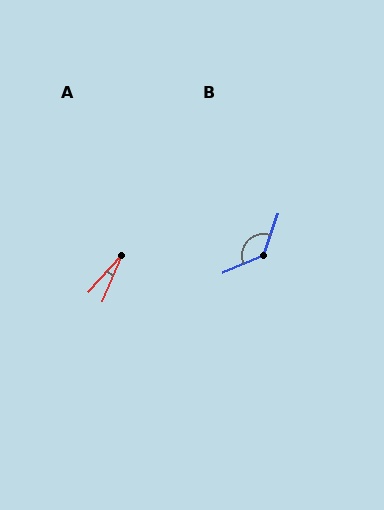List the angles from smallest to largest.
A (19°), B (133°).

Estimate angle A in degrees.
Approximately 19 degrees.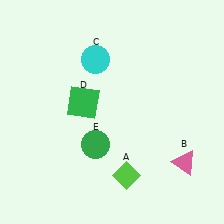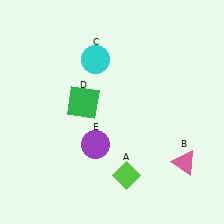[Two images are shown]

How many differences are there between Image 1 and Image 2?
There is 1 difference between the two images.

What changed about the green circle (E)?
In Image 1, E is green. In Image 2, it changed to purple.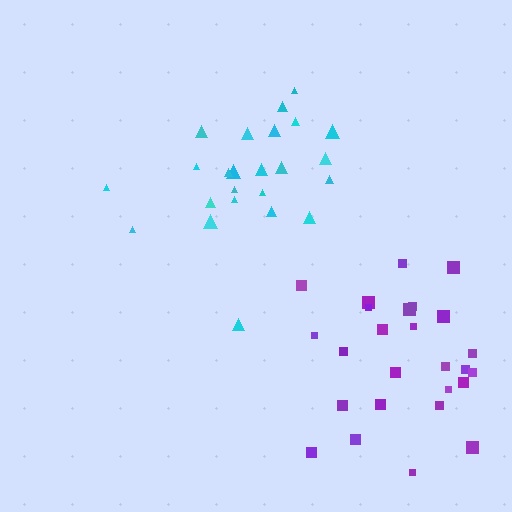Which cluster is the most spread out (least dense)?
Purple.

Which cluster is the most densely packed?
Cyan.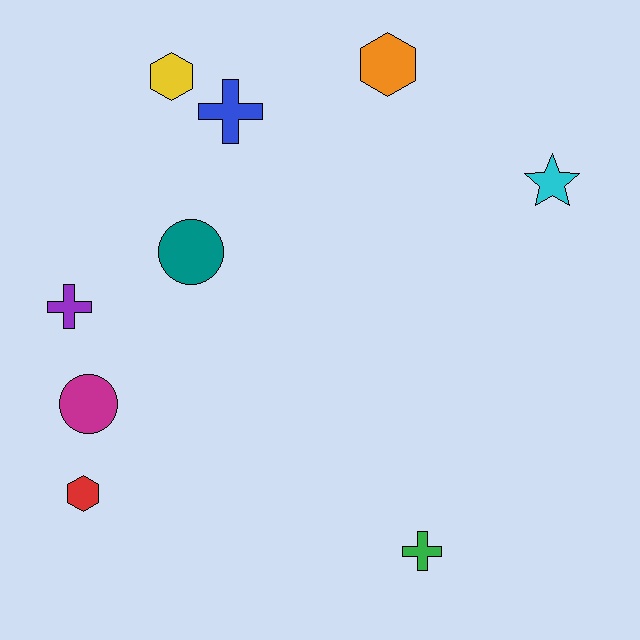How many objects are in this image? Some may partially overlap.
There are 9 objects.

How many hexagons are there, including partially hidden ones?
There are 3 hexagons.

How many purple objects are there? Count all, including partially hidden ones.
There is 1 purple object.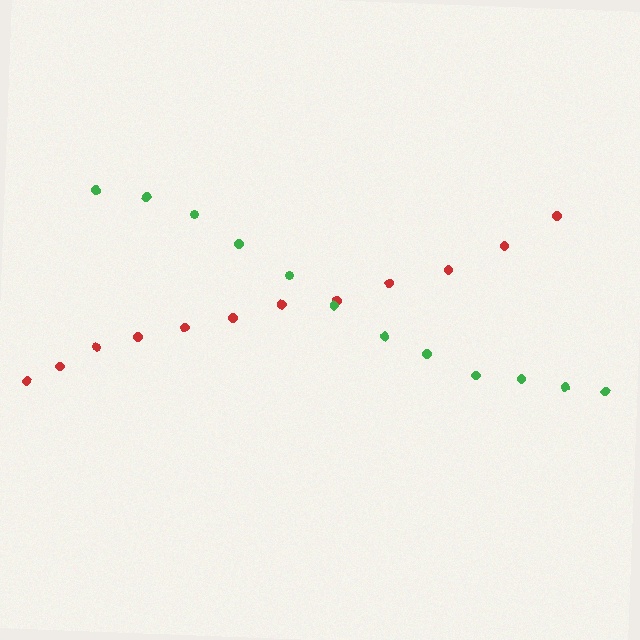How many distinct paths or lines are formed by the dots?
There are 2 distinct paths.